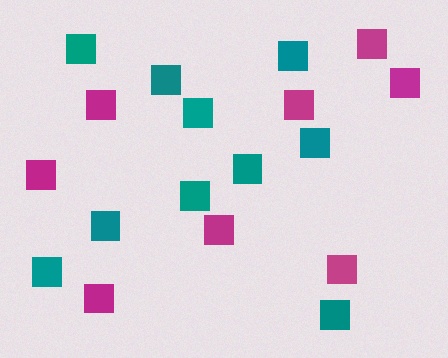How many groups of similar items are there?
There are 2 groups: one group of magenta squares (8) and one group of teal squares (10).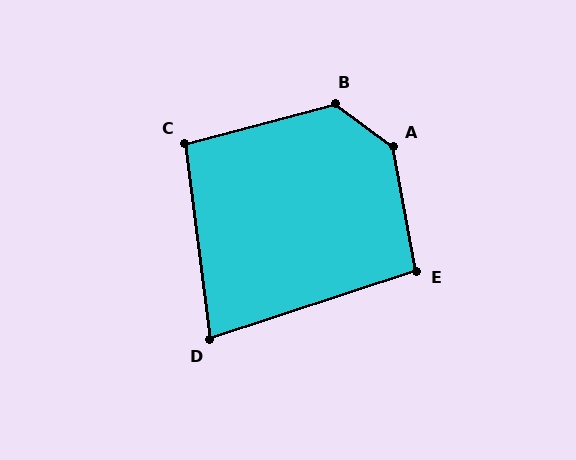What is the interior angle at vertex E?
Approximately 98 degrees (obtuse).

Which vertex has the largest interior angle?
A, at approximately 136 degrees.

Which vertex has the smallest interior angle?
D, at approximately 79 degrees.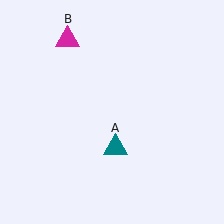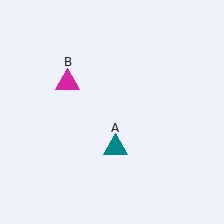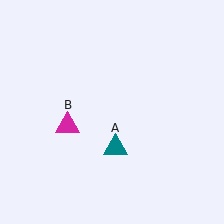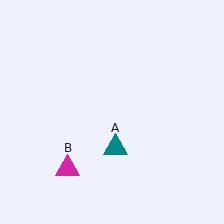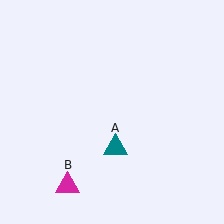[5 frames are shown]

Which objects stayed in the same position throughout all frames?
Teal triangle (object A) remained stationary.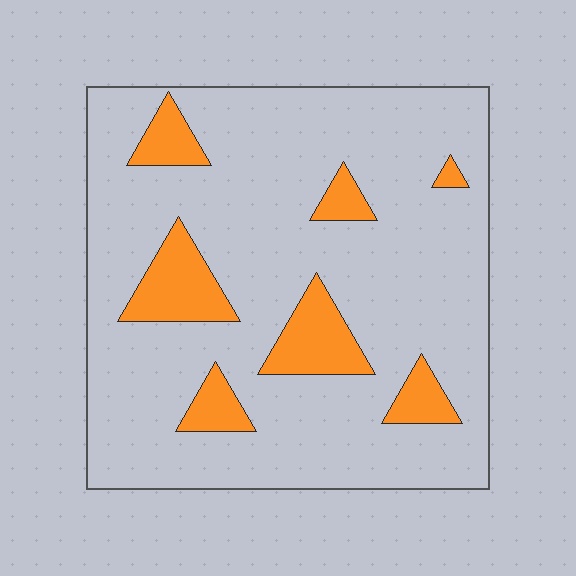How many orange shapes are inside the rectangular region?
7.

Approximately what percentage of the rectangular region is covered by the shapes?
Approximately 15%.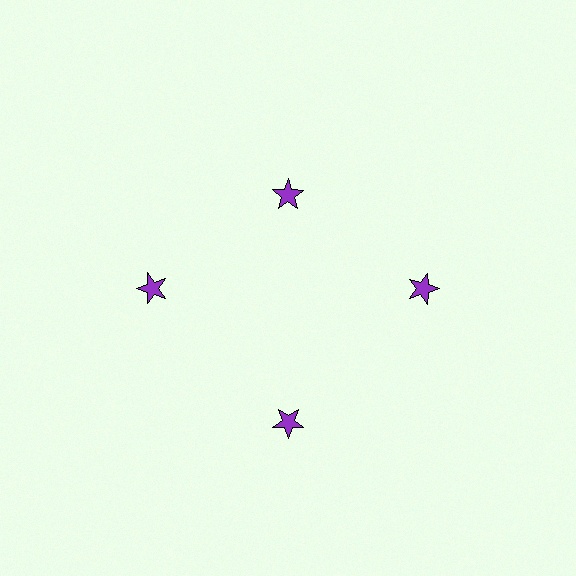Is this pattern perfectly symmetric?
No. The 4 purple stars are arranged in a ring, but one element near the 12 o'clock position is pulled inward toward the center, breaking the 4-fold rotational symmetry.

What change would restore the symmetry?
The symmetry would be restored by moving it outward, back onto the ring so that all 4 stars sit at equal angles and equal distance from the center.